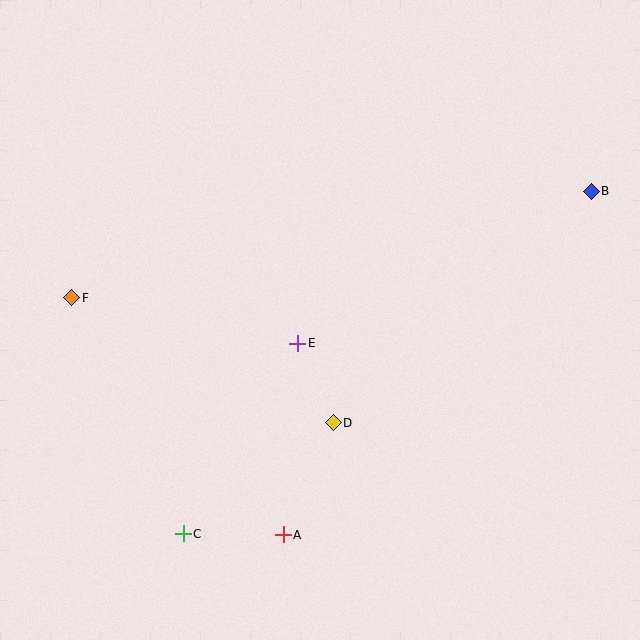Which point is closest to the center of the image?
Point E at (298, 343) is closest to the center.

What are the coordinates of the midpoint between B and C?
The midpoint between B and C is at (387, 362).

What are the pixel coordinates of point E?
Point E is at (298, 343).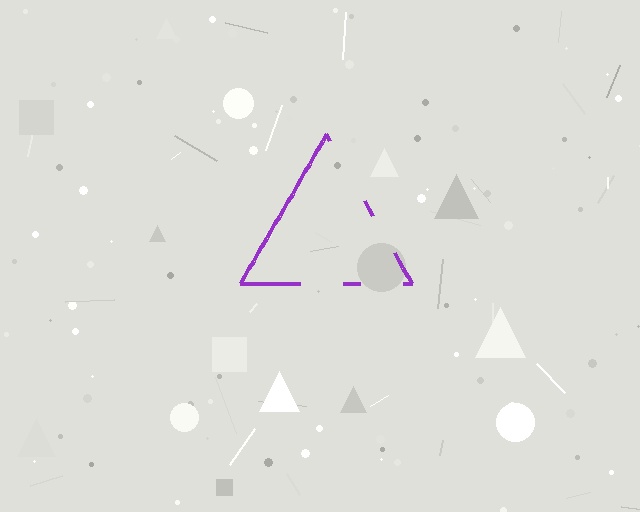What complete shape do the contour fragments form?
The contour fragments form a triangle.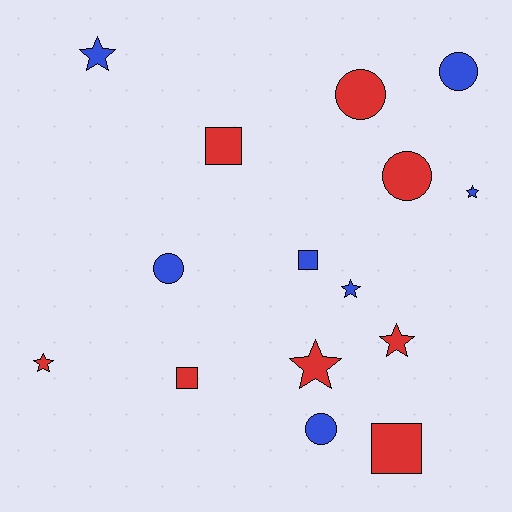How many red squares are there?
There are 3 red squares.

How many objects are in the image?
There are 15 objects.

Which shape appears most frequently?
Star, with 6 objects.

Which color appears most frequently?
Red, with 8 objects.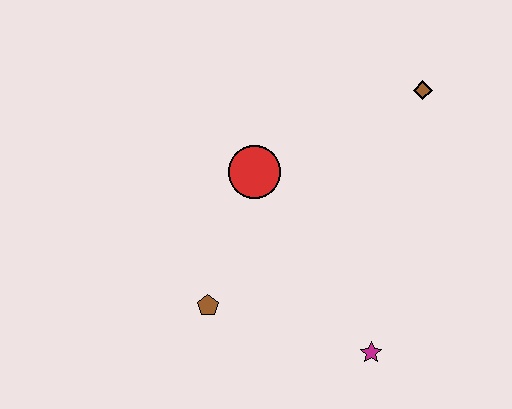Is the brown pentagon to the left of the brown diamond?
Yes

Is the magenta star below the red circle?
Yes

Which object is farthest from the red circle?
The magenta star is farthest from the red circle.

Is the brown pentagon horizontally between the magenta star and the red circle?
No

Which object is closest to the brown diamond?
The red circle is closest to the brown diamond.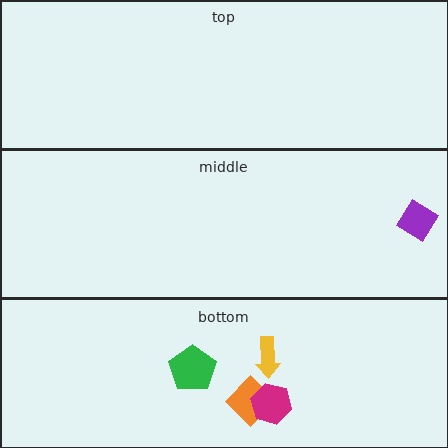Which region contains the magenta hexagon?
The bottom region.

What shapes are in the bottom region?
The yellow arrow, the orange diamond, the magenta hexagon, the green pentagon.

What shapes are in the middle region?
The purple diamond.